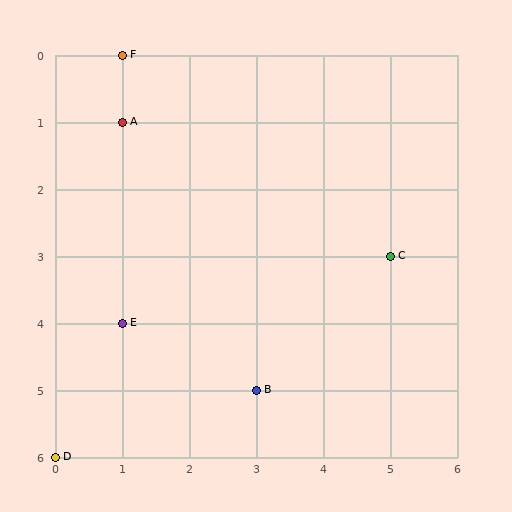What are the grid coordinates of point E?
Point E is at grid coordinates (1, 4).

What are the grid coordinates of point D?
Point D is at grid coordinates (0, 6).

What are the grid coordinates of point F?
Point F is at grid coordinates (1, 0).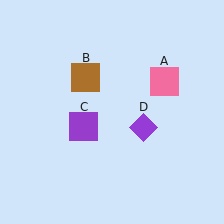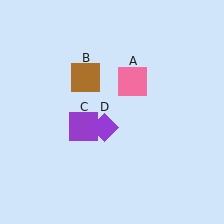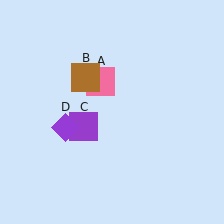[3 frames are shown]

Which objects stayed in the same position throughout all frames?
Brown square (object B) and purple square (object C) remained stationary.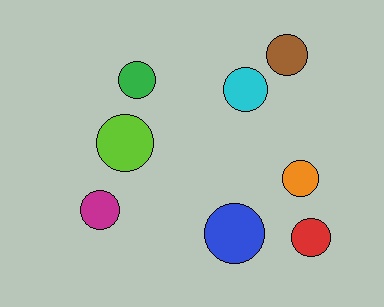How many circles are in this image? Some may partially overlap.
There are 8 circles.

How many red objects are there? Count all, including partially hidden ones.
There is 1 red object.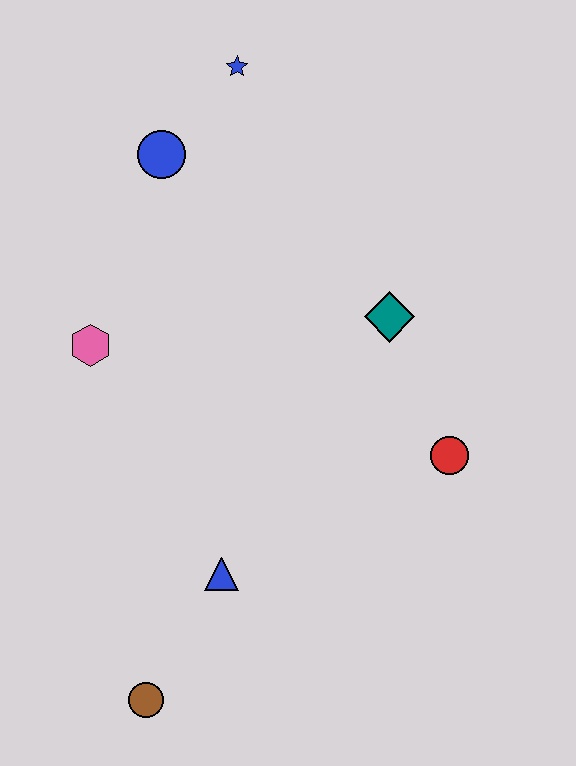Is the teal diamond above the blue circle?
No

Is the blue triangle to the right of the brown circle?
Yes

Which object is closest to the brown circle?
The blue triangle is closest to the brown circle.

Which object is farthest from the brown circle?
The blue star is farthest from the brown circle.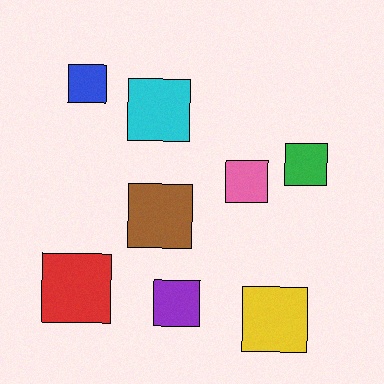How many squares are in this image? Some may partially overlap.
There are 8 squares.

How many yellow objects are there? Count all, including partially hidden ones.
There is 1 yellow object.